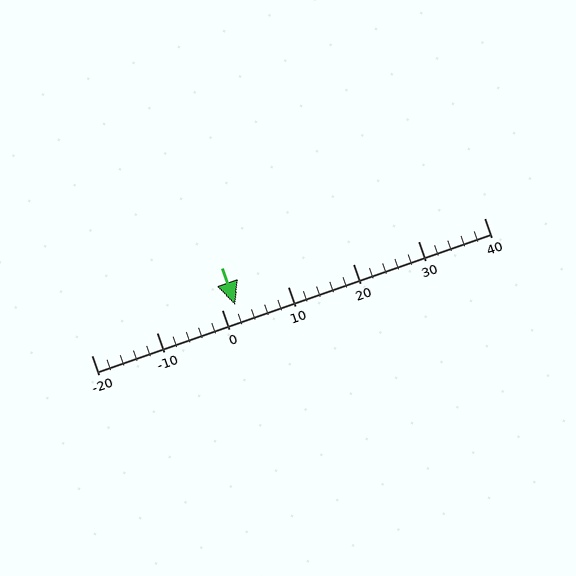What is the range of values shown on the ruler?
The ruler shows values from -20 to 40.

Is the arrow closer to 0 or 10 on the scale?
The arrow is closer to 0.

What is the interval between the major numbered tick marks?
The major tick marks are spaced 10 units apart.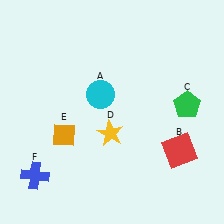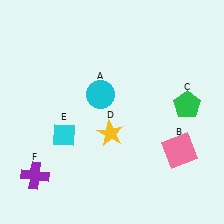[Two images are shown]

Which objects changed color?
B changed from red to pink. E changed from orange to cyan. F changed from blue to purple.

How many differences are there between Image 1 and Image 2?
There are 3 differences between the two images.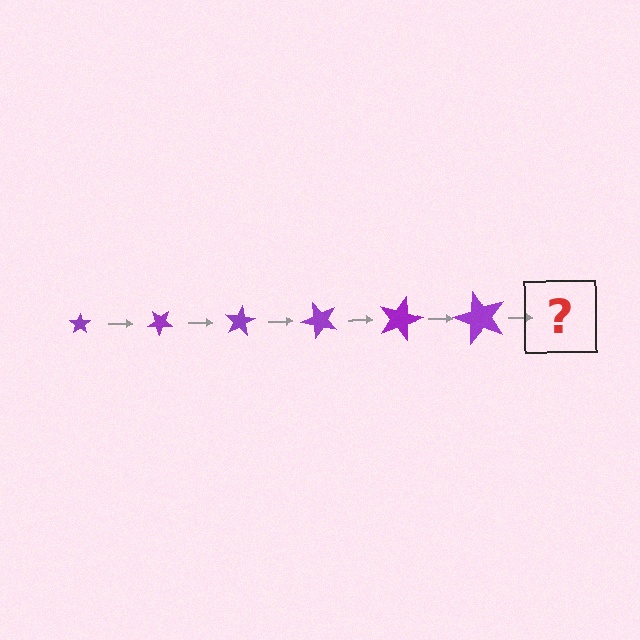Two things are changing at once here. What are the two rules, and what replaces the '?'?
The two rules are that the star grows larger each step and it rotates 40 degrees each step. The '?' should be a star, larger than the previous one and rotated 240 degrees from the start.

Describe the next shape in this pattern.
It should be a star, larger than the previous one and rotated 240 degrees from the start.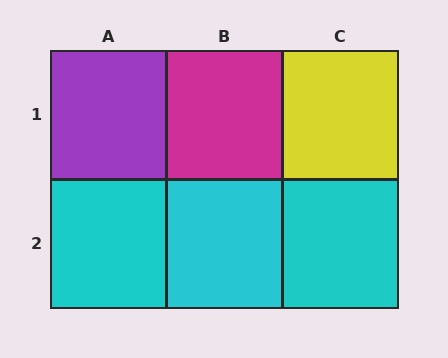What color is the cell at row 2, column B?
Cyan.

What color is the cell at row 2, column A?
Cyan.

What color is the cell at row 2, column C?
Cyan.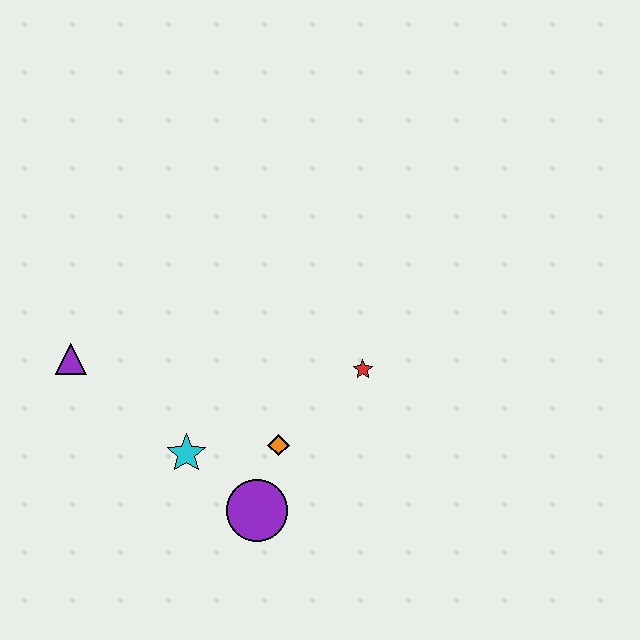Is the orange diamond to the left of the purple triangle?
No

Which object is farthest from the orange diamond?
The purple triangle is farthest from the orange diamond.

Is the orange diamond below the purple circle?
No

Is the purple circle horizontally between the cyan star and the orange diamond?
Yes